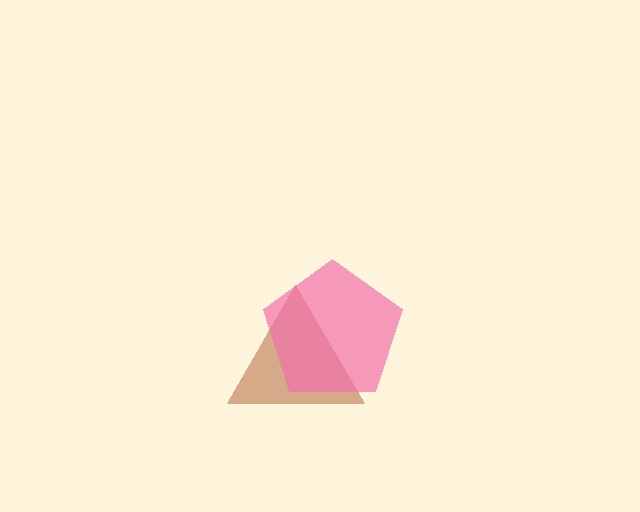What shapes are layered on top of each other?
The layered shapes are: a brown triangle, a pink pentagon.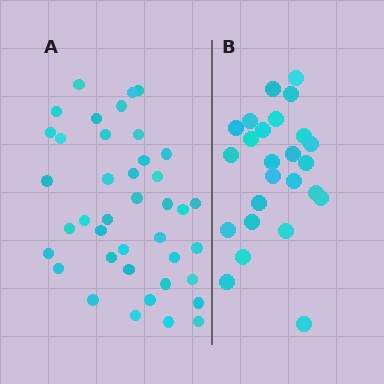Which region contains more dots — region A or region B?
Region A (the left region) has more dots.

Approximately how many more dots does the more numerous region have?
Region A has approximately 15 more dots than region B.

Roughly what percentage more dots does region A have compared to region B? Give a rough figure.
About 60% more.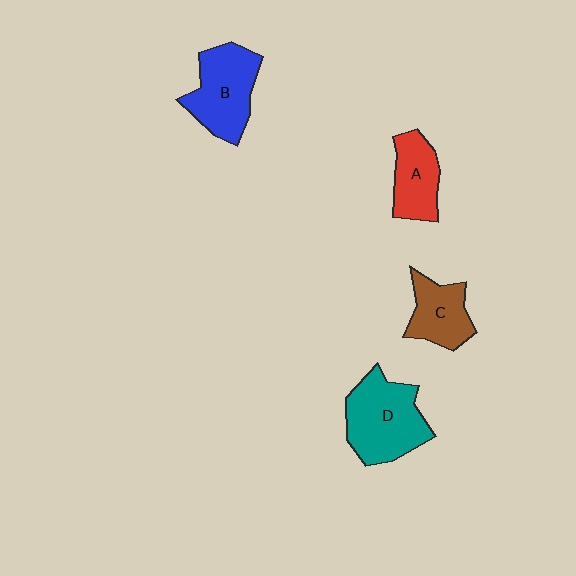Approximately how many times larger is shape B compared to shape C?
Approximately 1.4 times.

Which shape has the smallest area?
Shape C (brown).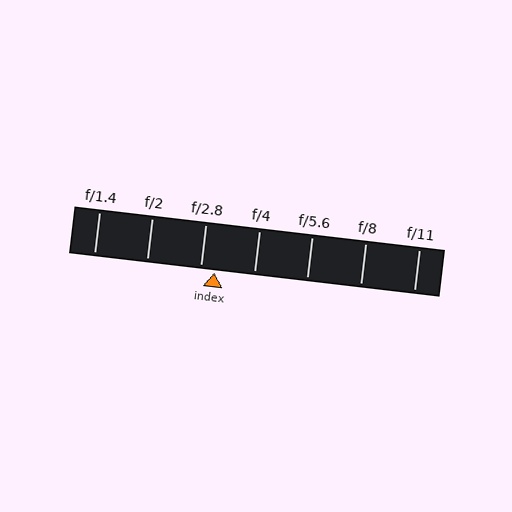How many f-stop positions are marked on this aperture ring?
There are 7 f-stop positions marked.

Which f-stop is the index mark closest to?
The index mark is closest to f/2.8.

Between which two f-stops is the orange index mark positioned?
The index mark is between f/2.8 and f/4.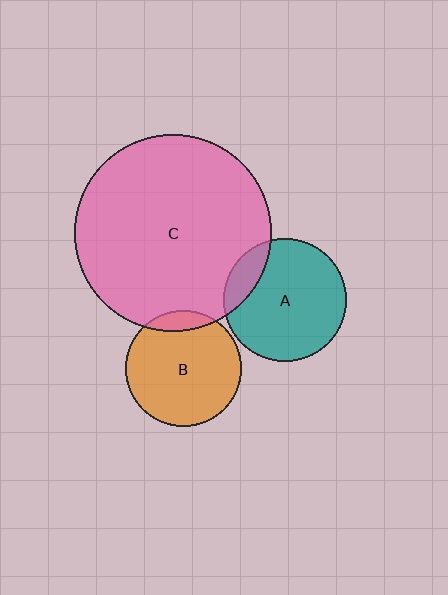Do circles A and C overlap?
Yes.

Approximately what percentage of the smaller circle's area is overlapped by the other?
Approximately 15%.